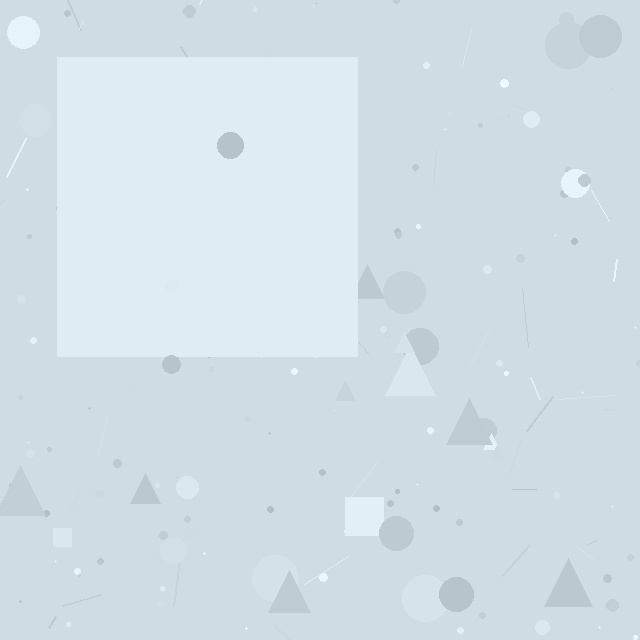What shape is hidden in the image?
A square is hidden in the image.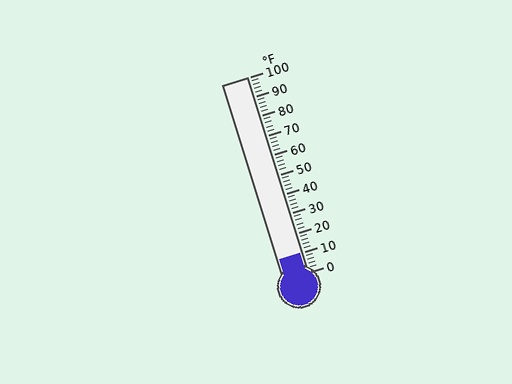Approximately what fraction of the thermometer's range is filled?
The thermometer is filled to approximately 10% of its range.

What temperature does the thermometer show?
The thermometer shows approximately 10°F.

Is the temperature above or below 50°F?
The temperature is below 50°F.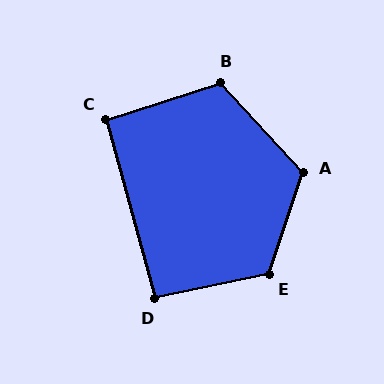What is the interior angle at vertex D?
Approximately 93 degrees (approximately right).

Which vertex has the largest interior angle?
E, at approximately 120 degrees.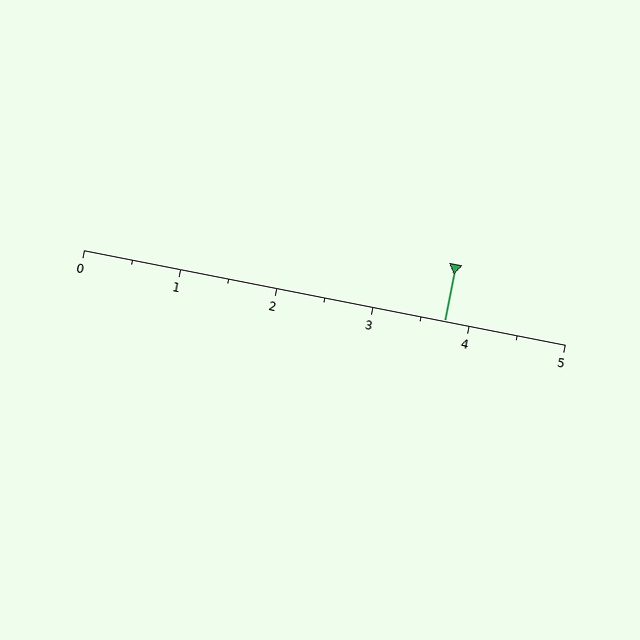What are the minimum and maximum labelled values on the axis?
The axis runs from 0 to 5.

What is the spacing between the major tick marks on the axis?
The major ticks are spaced 1 apart.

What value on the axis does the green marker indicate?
The marker indicates approximately 3.8.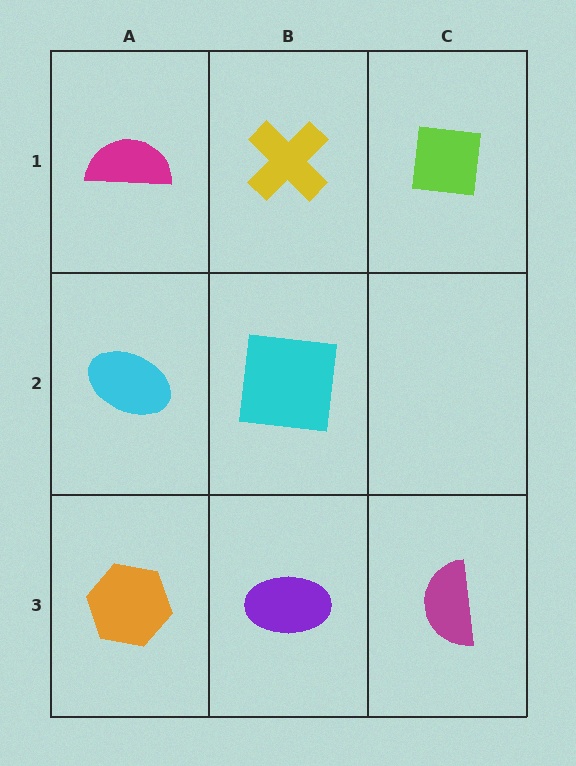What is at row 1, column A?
A magenta semicircle.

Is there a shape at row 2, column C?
No, that cell is empty.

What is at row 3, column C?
A magenta semicircle.